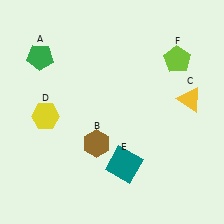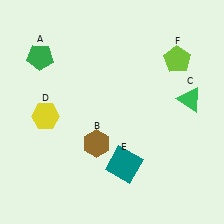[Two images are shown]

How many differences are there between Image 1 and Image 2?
There is 1 difference between the two images.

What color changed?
The triangle (C) changed from yellow in Image 1 to green in Image 2.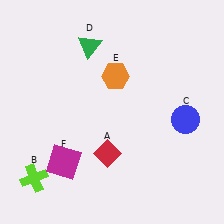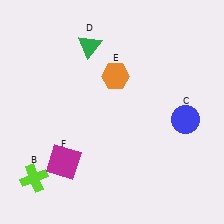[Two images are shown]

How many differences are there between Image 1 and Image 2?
There is 1 difference between the two images.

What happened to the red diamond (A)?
The red diamond (A) was removed in Image 2. It was in the bottom-left area of Image 1.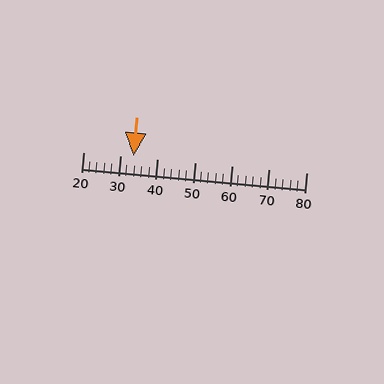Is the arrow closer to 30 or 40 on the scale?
The arrow is closer to 30.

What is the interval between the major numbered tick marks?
The major tick marks are spaced 10 units apart.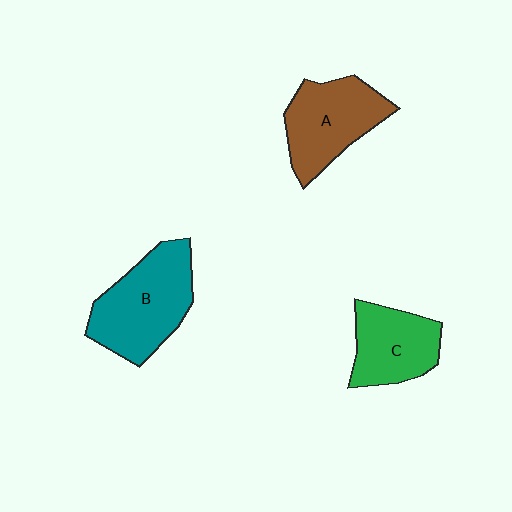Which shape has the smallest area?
Shape C (green).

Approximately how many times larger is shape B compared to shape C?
Approximately 1.4 times.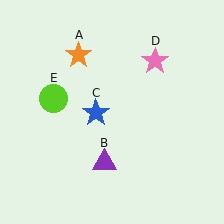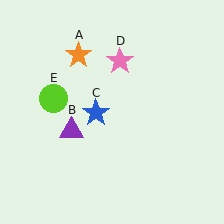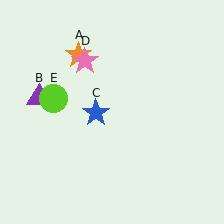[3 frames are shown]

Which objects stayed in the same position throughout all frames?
Orange star (object A) and blue star (object C) and lime circle (object E) remained stationary.